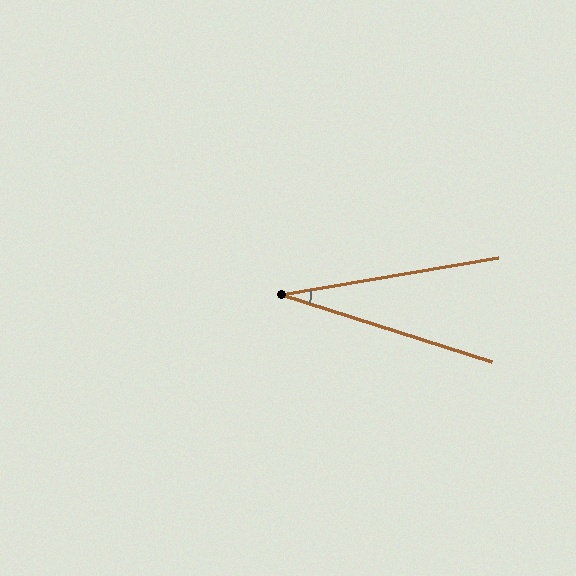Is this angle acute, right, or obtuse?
It is acute.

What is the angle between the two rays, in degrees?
Approximately 27 degrees.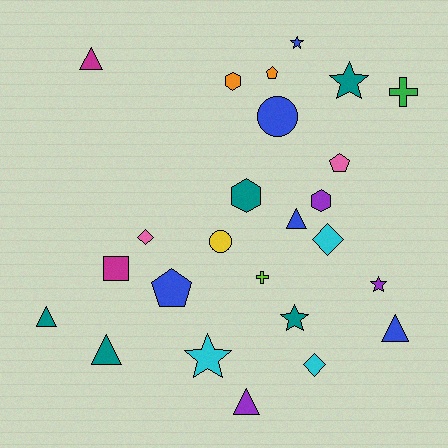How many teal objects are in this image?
There are 5 teal objects.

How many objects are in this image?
There are 25 objects.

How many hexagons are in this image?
There are 3 hexagons.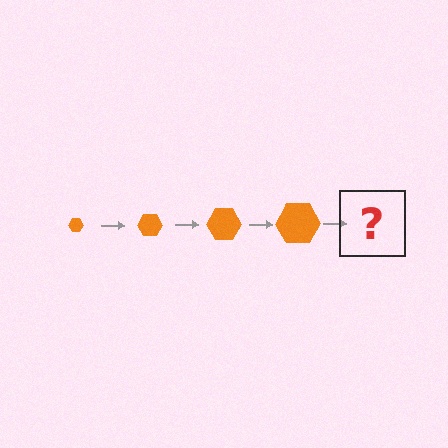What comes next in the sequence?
The next element should be an orange hexagon, larger than the previous one.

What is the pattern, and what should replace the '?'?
The pattern is that the hexagon gets progressively larger each step. The '?' should be an orange hexagon, larger than the previous one.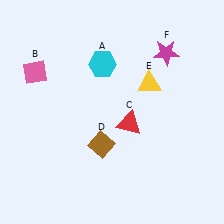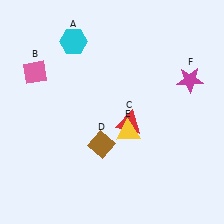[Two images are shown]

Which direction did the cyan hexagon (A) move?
The cyan hexagon (A) moved left.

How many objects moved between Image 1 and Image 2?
3 objects moved between the two images.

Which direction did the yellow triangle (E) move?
The yellow triangle (E) moved down.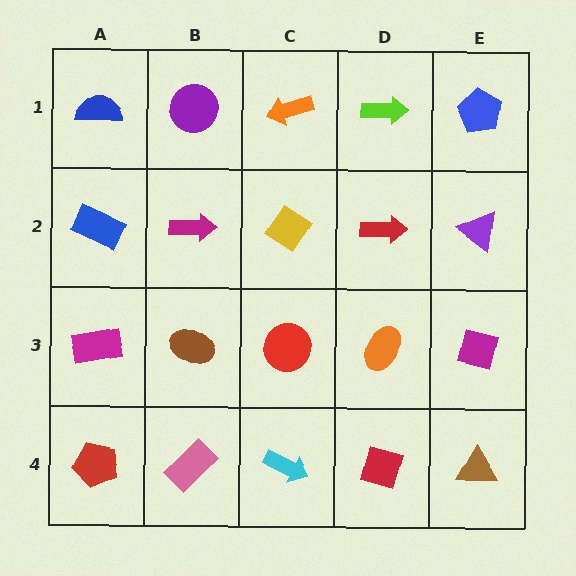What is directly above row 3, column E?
A purple triangle.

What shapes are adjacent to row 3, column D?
A red arrow (row 2, column D), a red diamond (row 4, column D), a red circle (row 3, column C), a magenta square (row 3, column E).